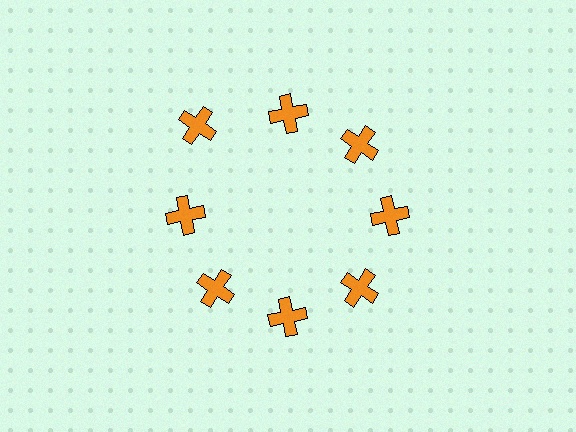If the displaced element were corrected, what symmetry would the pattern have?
It would have 8-fold rotational symmetry — the pattern would map onto itself every 45 degrees.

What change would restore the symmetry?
The symmetry would be restored by moving it inward, back onto the ring so that all 8 crosses sit at equal angles and equal distance from the center.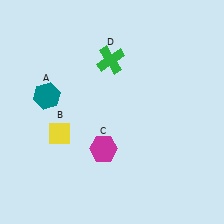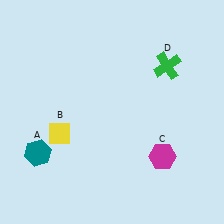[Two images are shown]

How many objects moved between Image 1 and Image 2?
3 objects moved between the two images.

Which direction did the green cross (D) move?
The green cross (D) moved right.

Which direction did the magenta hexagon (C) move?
The magenta hexagon (C) moved right.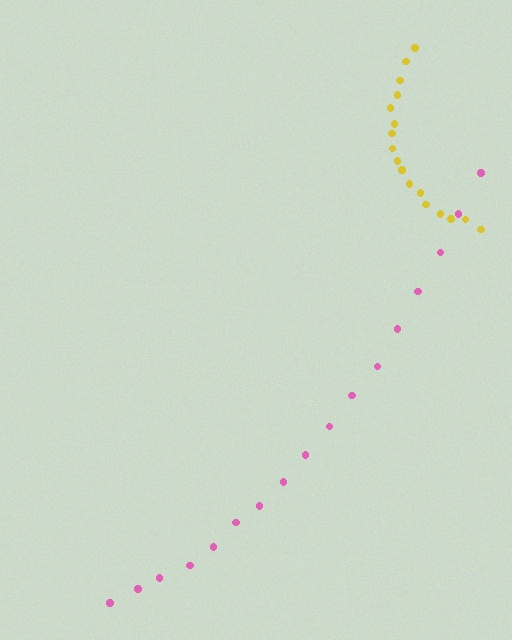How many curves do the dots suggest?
There are 2 distinct paths.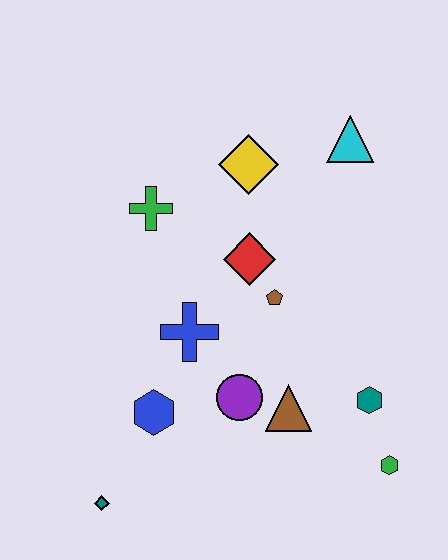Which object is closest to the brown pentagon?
The red diamond is closest to the brown pentagon.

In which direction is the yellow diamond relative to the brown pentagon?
The yellow diamond is above the brown pentagon.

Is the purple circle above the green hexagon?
Yes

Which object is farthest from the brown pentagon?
The teal diamond is farthest from the brown pentagon.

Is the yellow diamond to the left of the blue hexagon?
No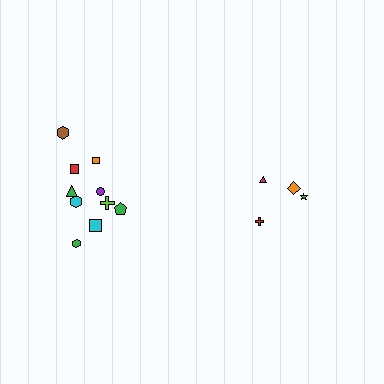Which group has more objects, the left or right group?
The left group.